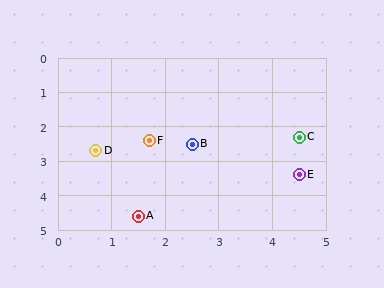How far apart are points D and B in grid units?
Points D and B are about 1.8 grid units apart.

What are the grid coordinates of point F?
Point F is at approximately (1.7, 2.4).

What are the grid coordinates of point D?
Point D is at approximately (0.7, 2.7).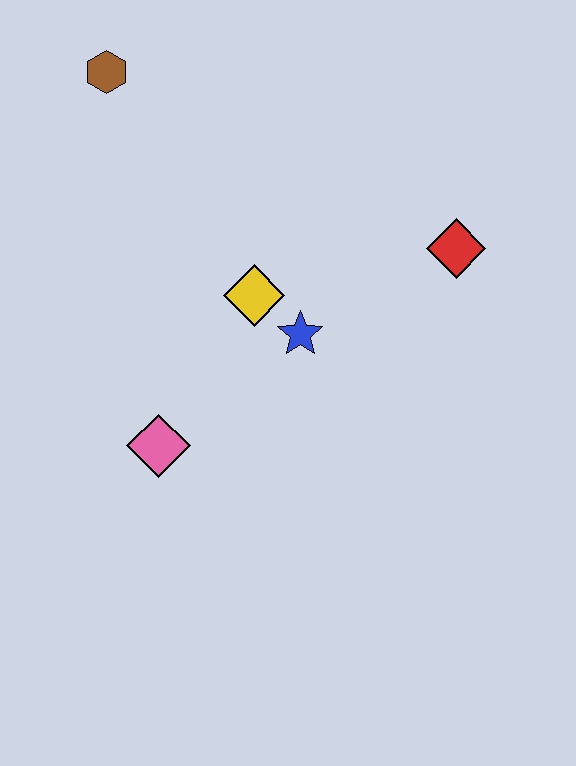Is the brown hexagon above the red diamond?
Yes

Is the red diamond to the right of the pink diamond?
Yes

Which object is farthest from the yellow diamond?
The brown hexagon is farthest from the yellow diamond.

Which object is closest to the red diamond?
The blue star is closest to the red diamond.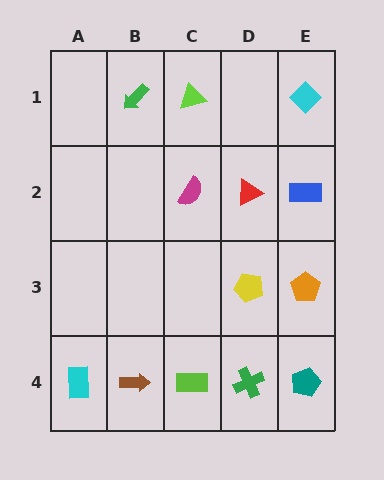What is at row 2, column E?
A blue rectangle.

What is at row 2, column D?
A red triangle.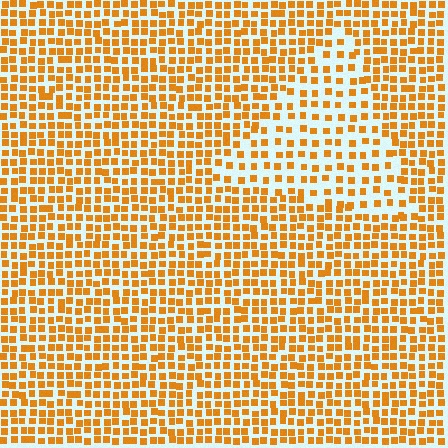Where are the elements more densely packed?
The elements are more densely packed outside the triangle boundary.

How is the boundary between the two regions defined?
The boundary is defined by a change in element density (approximately 1.8x ratio). All elements are the same color, size, and shape.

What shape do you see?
I see a triangle.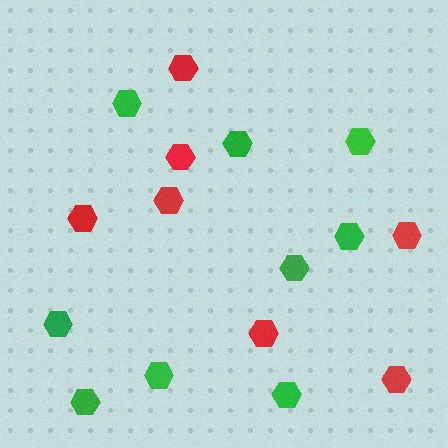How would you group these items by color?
There are 2 groups: one group of green hexagons (9) and one group of red hexagons (7).